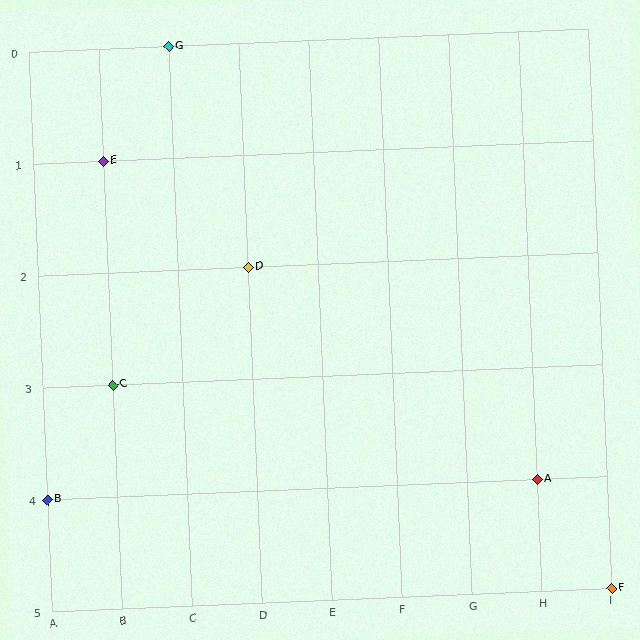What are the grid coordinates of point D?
Point D is at grid coordinates (D, 2).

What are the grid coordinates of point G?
Point G is at grid coordinates (C, 0).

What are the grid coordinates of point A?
Point A is at grid coordinates (H, 4).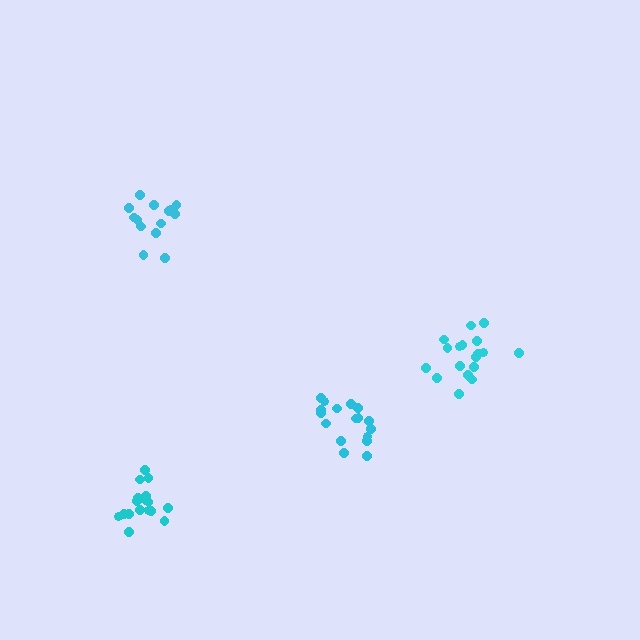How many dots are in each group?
Group 1: 17 dots, Group 2: 14 dots, Group 3: 18 dots, Group 4: 17 dots (66 total).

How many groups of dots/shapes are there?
There are 4 groups.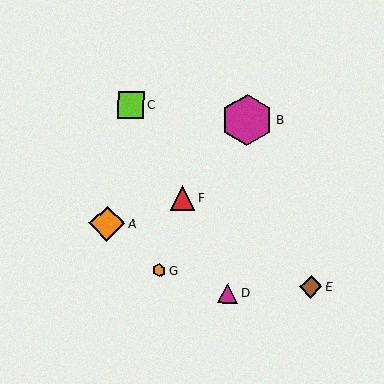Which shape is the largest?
The magenta hexagon (labeled B) is the largest.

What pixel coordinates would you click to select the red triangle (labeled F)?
Click at (182, 198) to select the red triangle F.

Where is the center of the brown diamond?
The center of the brown diamond is at (311, 287).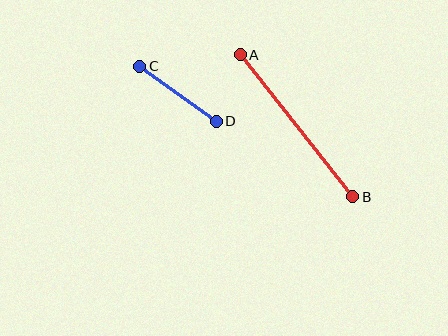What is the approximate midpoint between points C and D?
The midpoint is at approximately (178, 94) pixels.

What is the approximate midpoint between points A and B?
The midpoint is at approximately (296, 126) pixels.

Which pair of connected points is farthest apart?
Points A and B are farthest apart.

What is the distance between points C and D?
The distance is approximately 94 pixels.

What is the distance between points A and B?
The distance is approximately 181 pixels.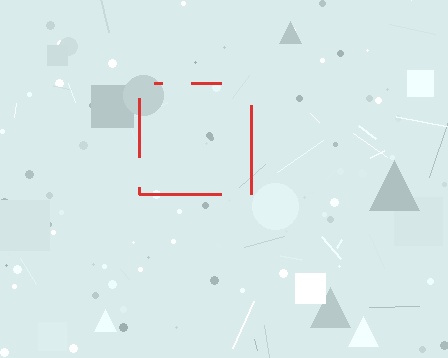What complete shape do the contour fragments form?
The contour fragments form a square.